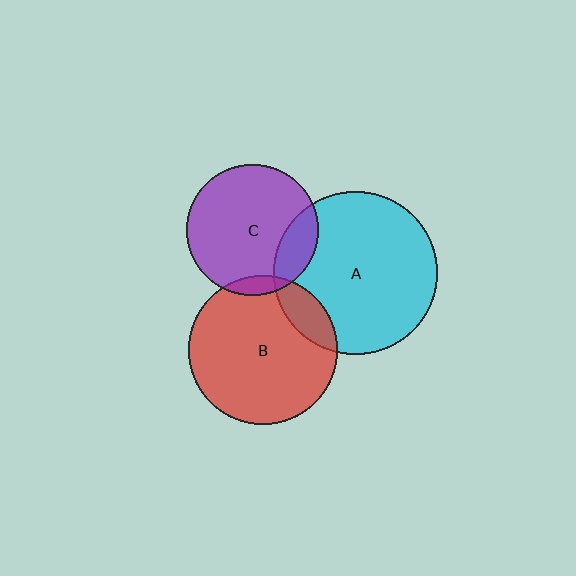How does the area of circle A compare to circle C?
Approximately 1.5 times.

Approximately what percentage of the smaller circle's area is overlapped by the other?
Approximately 15%.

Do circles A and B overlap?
Yes.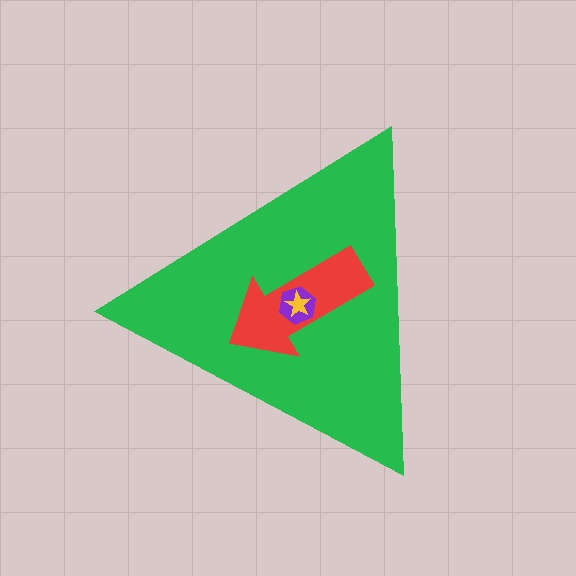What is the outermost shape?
The green triangle.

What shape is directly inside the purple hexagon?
The yellow star.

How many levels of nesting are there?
4.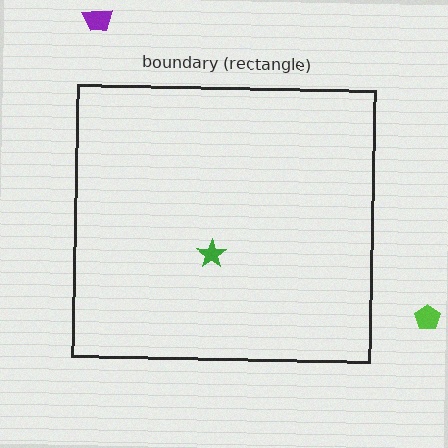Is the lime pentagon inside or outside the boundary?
Outside.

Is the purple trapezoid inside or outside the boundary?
Outside.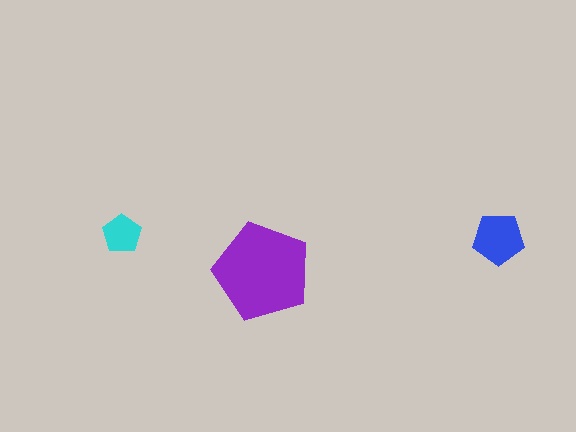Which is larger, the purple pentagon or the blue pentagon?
The purple one.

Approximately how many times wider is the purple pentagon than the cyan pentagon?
About 2.5 times wider.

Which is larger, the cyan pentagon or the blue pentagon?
The blue one.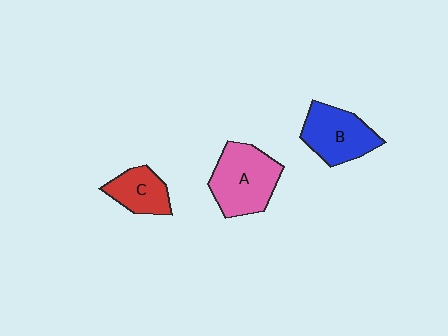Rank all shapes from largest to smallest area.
From largest to smallest: A (pink), B (blue), C (red).